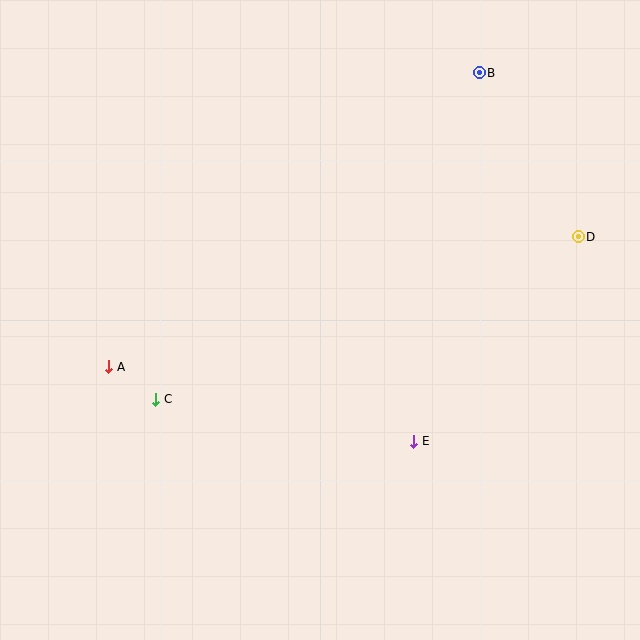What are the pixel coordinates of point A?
Point A is at (109, 367).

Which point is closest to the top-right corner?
Point B is closest to the top-right corner.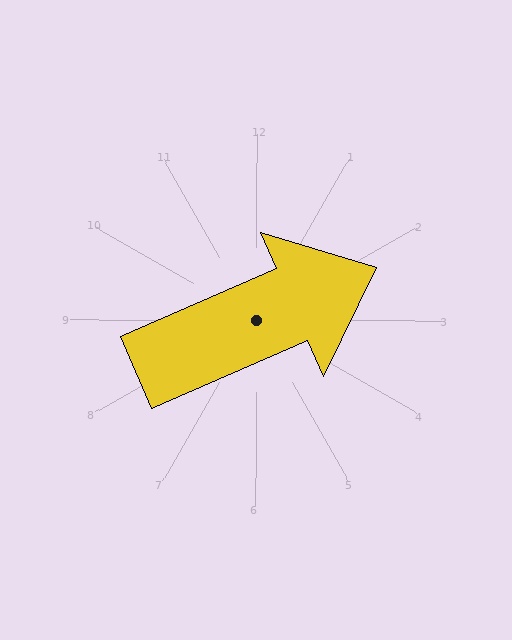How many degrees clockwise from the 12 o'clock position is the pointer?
Approximately 67 degrees.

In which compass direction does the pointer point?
Northeast.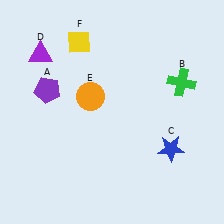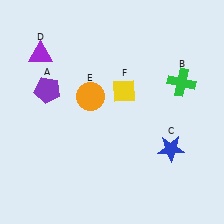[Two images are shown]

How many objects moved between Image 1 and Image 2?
1 object moved between the two images.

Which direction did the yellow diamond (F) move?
The yellow diamond (F) moved down.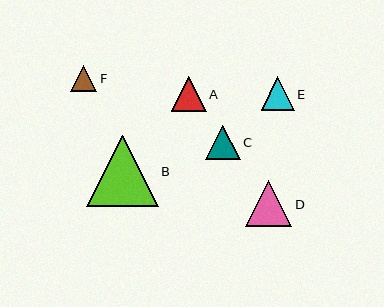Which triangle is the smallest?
Triangle F is the smallest with a size of approximately 27 pixels.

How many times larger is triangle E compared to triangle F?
Triangle E is approximately 1.2 times the size of triangle F.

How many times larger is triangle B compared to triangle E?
Triangle B is approximately 2.2 times the size of triangle E.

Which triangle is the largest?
Triangle B is the largest with a size of approximately 72 pixels.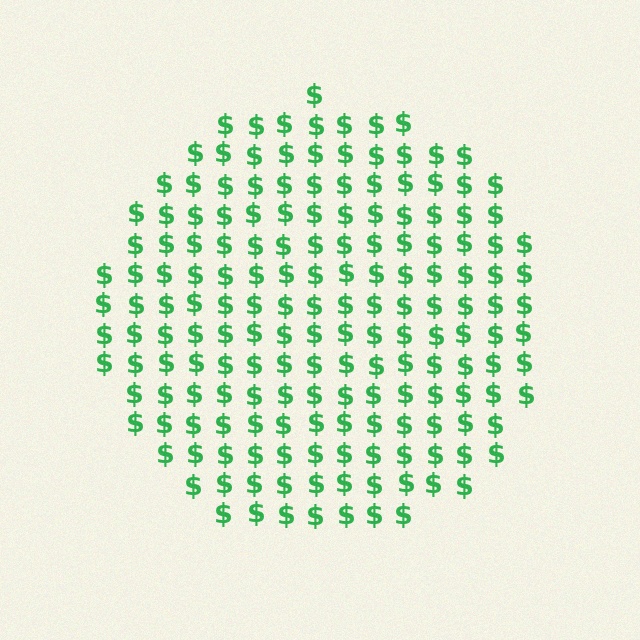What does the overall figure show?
The overall figure shows a circle.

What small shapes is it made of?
It is made of small dollar signs.